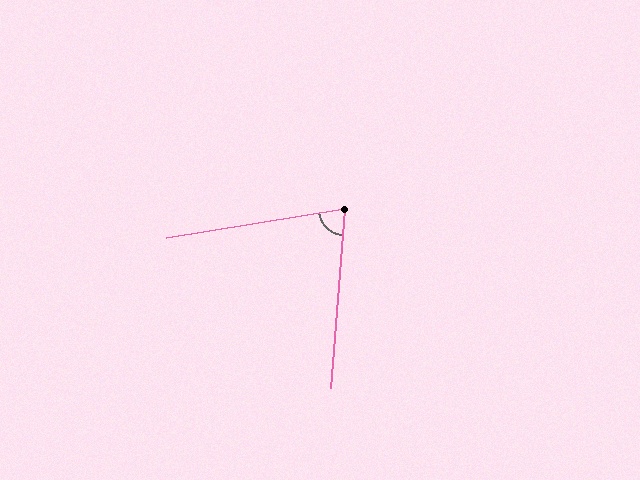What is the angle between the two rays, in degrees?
Approximately 76 degrees.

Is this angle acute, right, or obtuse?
It is acute.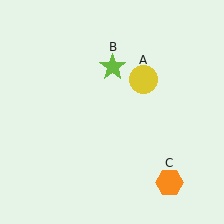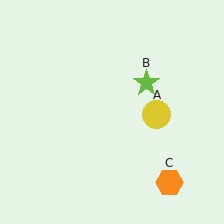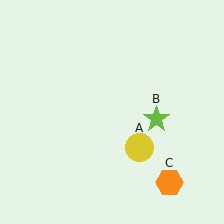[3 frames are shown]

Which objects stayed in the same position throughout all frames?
Orange hexagon (object C) remained stationary.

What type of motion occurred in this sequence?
The yellow circle (object A), lime star (object B) rotated clockwise around the center of the scene.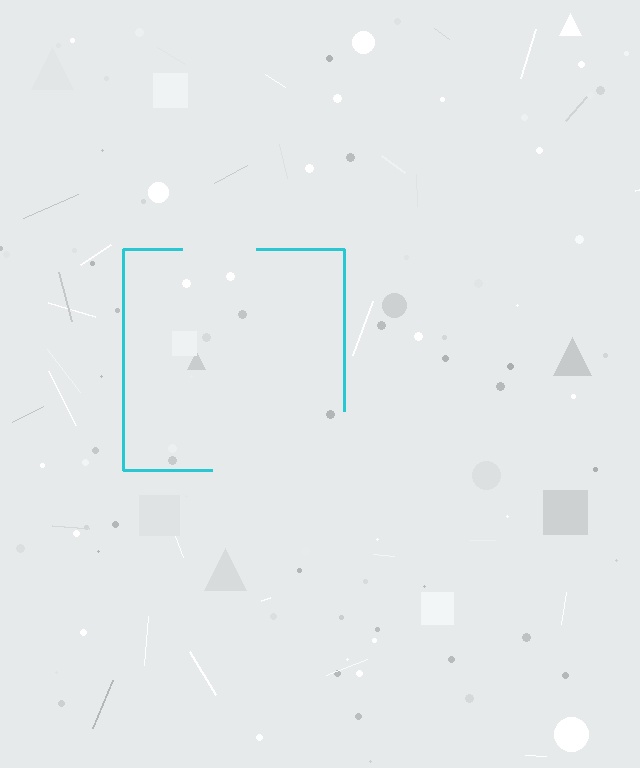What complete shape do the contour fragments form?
The contour fragments form a square.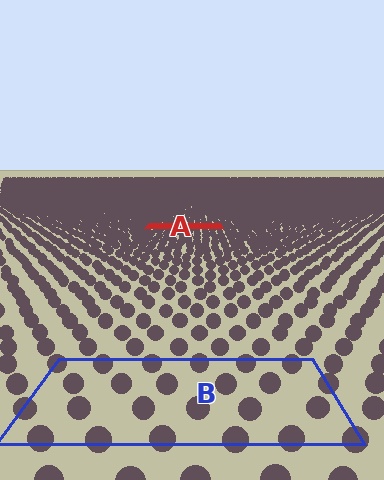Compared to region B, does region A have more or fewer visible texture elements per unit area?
Region A has more texture elements per unit area — they are packed more densely because it is farther away.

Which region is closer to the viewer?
Region B is closer. The texture elements there are larger and more spread out.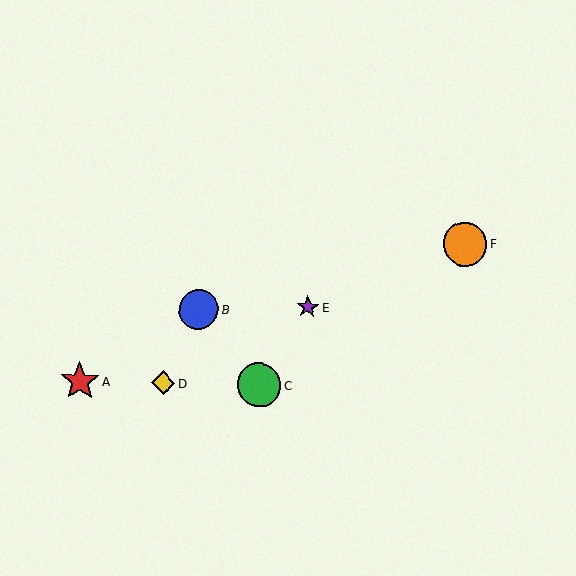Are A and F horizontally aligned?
No, A is at y≈381 and F is at y≈244.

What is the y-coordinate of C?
Object C is at y≈385.